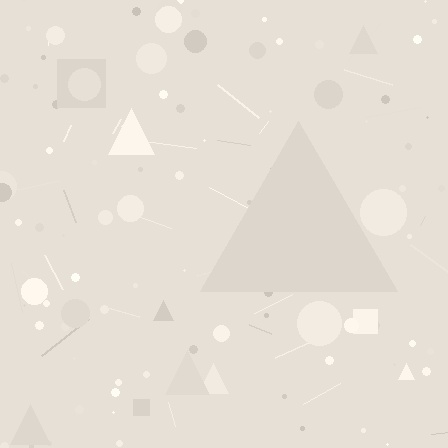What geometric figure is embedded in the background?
A triangle is embedded in the background.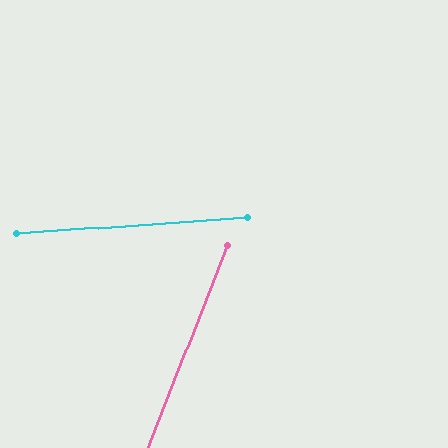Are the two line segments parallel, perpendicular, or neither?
Neither parallel nor perpendicular — they differ by about 64°.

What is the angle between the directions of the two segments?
Approximately 64 degrees.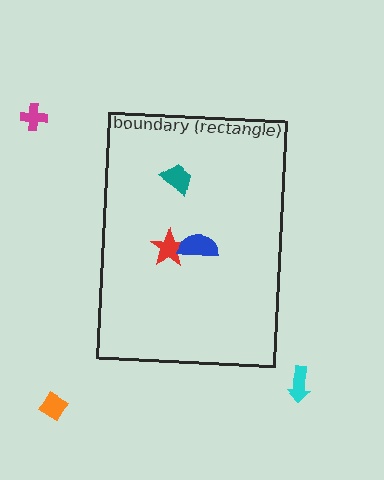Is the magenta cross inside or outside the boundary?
Outside.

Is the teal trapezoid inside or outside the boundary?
Inside.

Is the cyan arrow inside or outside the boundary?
Outside.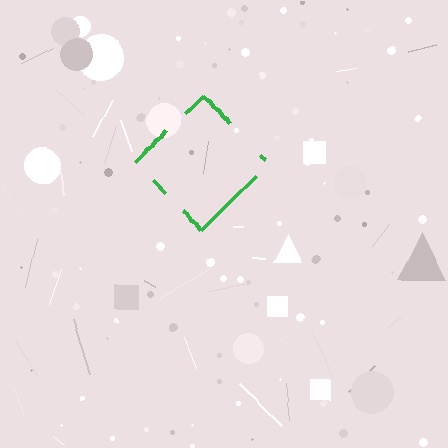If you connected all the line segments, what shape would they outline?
They would outline a diamond.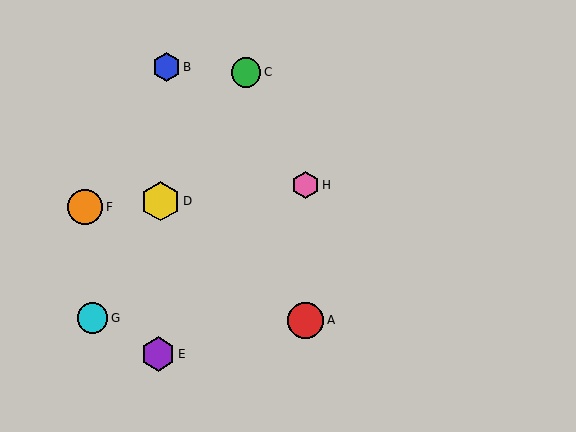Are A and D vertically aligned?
No, A is at x≈306 and D is at x≈160.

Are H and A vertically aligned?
Yes, both are at x≈306.